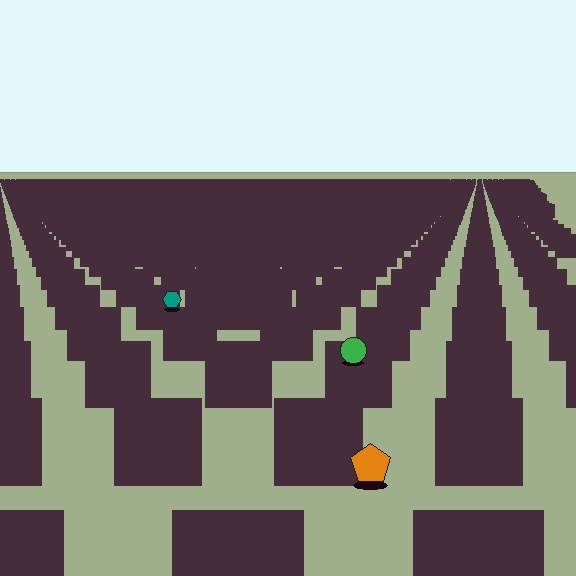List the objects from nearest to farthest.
From nearest to farthest: the orange pentagon, the green circle, the teal hexagon.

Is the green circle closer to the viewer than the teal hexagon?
Yes. The green circle is closer — you can tell from the texture gradient: the ground texture is coarser near it.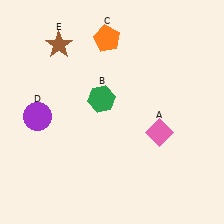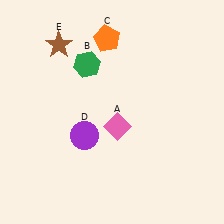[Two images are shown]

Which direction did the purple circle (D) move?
The purple circle (D) moved right.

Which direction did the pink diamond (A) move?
The pink diamond (A) moved left.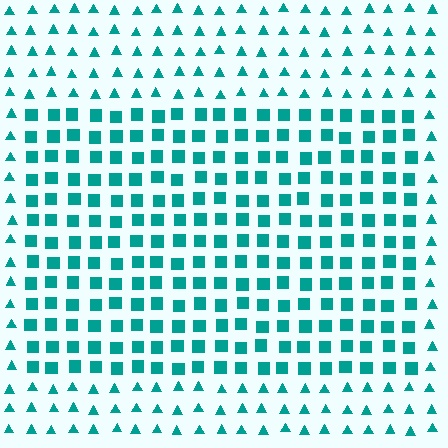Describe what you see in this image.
The image is filled with small teal elements arranged in a uniform grid. A rectangle-shaped region contains squares, while the surrounding area contains triangles. The boundary is defined purely by the change in element shape.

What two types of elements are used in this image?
The image uses squares inside the rectangle region and triangles outside it.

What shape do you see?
I see a rectangle.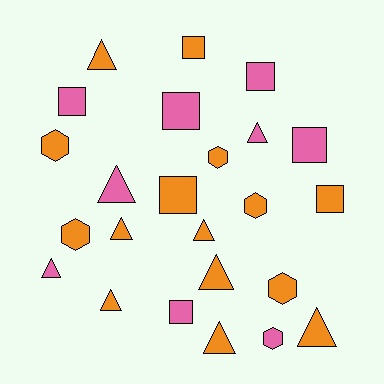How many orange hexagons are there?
There are 5 orange hexagons.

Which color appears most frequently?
Orange, with 15 objects.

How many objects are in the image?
There are 24 objects.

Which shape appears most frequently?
Triangle, with 10 objects.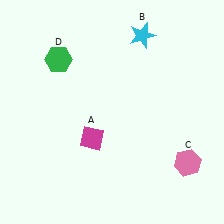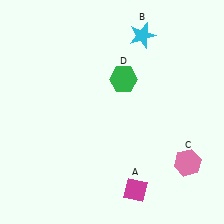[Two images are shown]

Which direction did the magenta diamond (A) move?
The magenta diamond (A) moved down.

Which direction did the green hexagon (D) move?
The green hexagon (D) moved right.